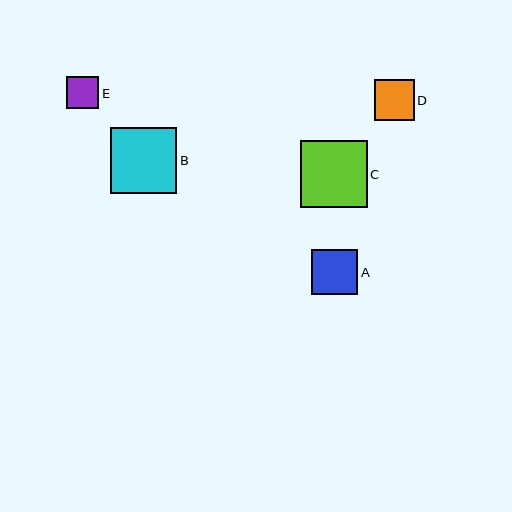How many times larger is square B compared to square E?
Square B is approximately 2.1 times the size of square E.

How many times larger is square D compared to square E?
Square D is approximately 1.3 times the size of square E.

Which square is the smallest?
Square E is the smallest with a size of approximately 32 pixels.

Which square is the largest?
Square C is the largest with a size of approximately 66 pixels.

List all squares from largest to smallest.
From largest to smallest: C, B, A, D, E.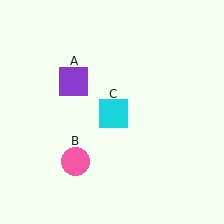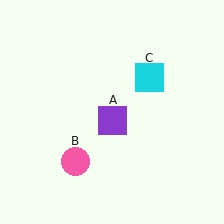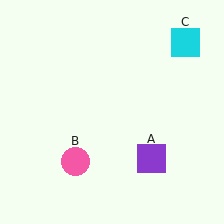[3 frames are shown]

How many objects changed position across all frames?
2 objects changed position: purple square (object A), cyan square (object C).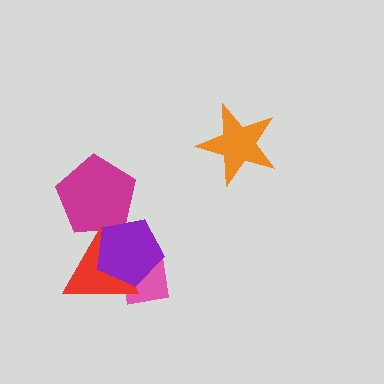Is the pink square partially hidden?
Yes, it is partially covered by another shape.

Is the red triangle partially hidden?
Yes, it is partially covered by another shape.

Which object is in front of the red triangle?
The purple pentagon is in front of the red triangle.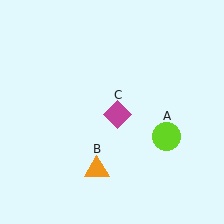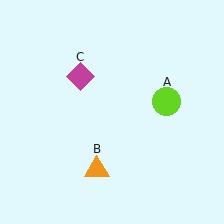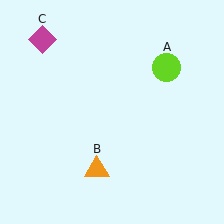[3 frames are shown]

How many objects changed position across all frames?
2 objects changed position: lime circle (object A), magenta diamond (object C).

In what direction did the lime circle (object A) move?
The lime circle (object A) moved up.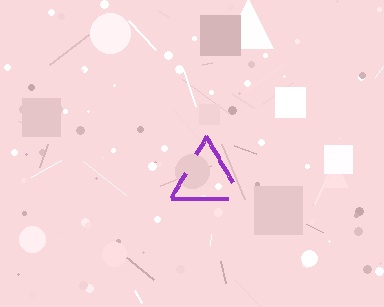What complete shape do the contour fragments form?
The contour fragments form a triangle.